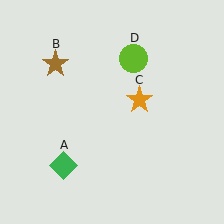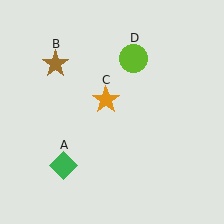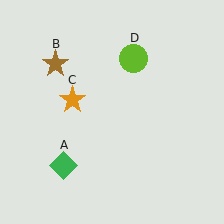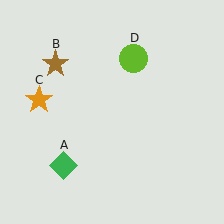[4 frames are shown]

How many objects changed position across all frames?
1 object changed position: orange star (object C).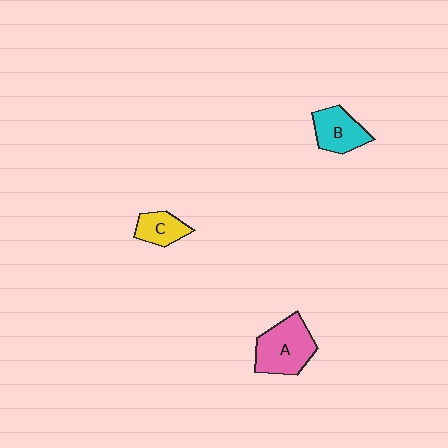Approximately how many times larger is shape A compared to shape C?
Approximately 1.9 times.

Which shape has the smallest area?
Shape C (yellow).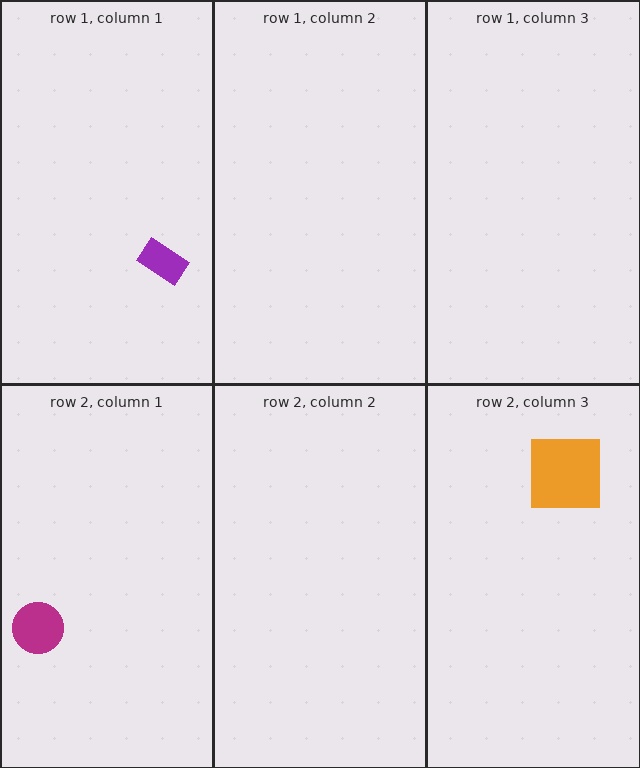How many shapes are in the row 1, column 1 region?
1.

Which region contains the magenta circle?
The row 2, column 1 region.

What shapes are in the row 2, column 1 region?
The magenta circle.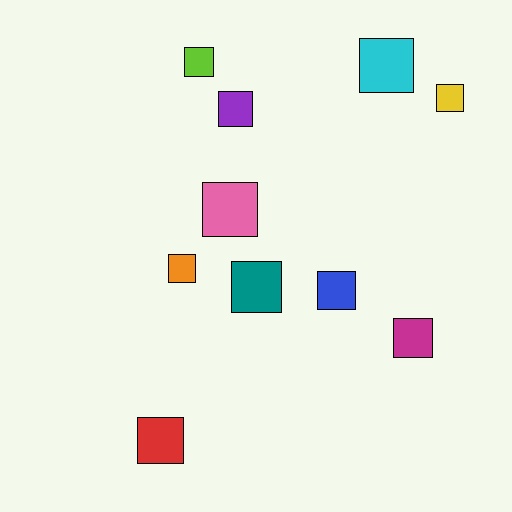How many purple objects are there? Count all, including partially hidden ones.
There is 1 purple object.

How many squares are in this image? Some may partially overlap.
There are 10 squares.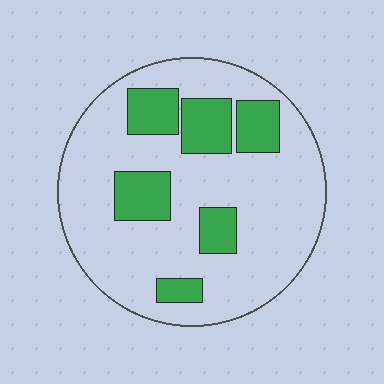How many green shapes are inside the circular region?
6.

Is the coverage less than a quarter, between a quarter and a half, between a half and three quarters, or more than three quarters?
Less than a quarter.